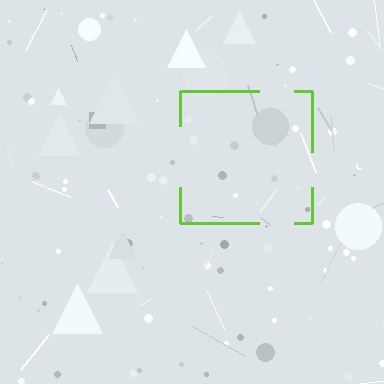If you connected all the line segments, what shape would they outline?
They would outline a square.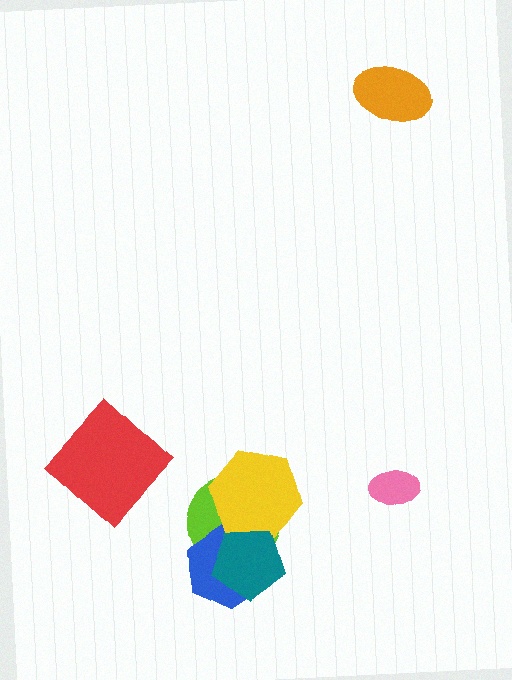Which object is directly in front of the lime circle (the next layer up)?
The blue hexagon is directly in front of the lime circle.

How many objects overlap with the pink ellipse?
0 objects overlap with the pink ellipse.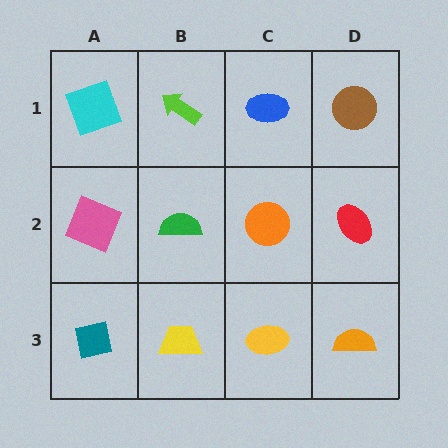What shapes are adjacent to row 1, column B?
A green semicircle (row 2, column B), a cyan square (row 1, column A), a blue ellipse (row 1, column C).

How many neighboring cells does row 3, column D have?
2.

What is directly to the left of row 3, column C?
A yellow trapezoid.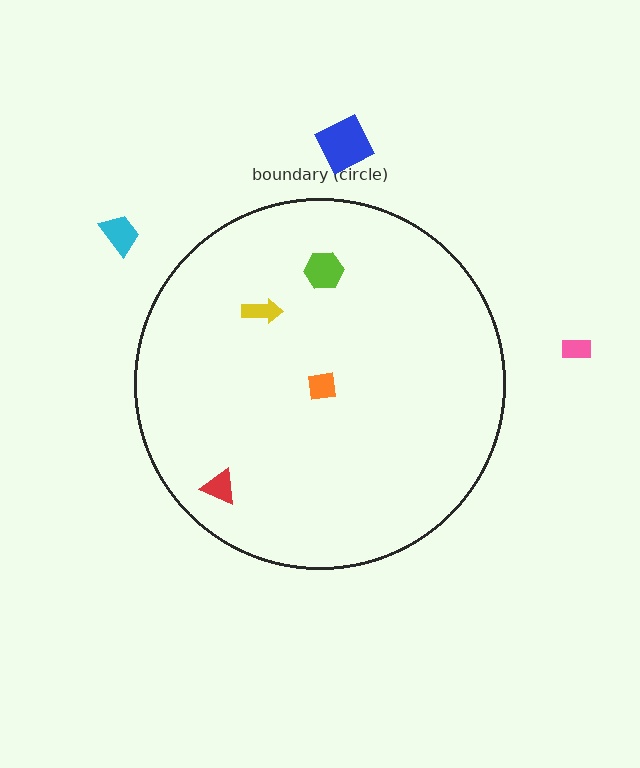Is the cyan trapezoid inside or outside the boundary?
Outside.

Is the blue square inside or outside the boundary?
Outside.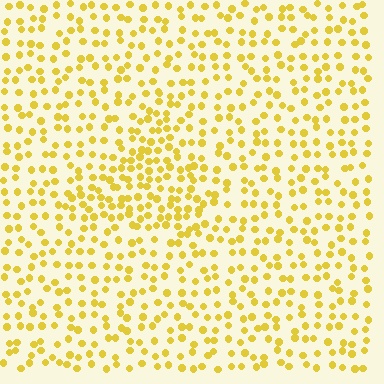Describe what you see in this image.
The image contains small yellow elements arranged at two different densities. A triangle-shaped region is visible where the elements are more densely packed than the surrounding area.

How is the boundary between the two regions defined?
The boundary is defined by a change in element density (approximately 1.7x ratio). All elements are the same color, size, and shape.